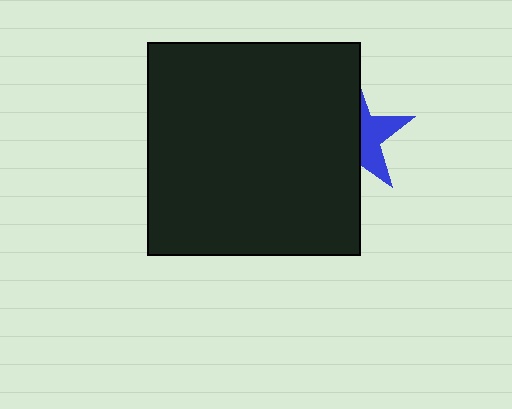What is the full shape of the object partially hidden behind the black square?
The partially hidden object is a blue star.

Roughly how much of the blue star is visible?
A small part of it is visible (roughly 40%).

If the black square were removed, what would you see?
You would see the complete blue star.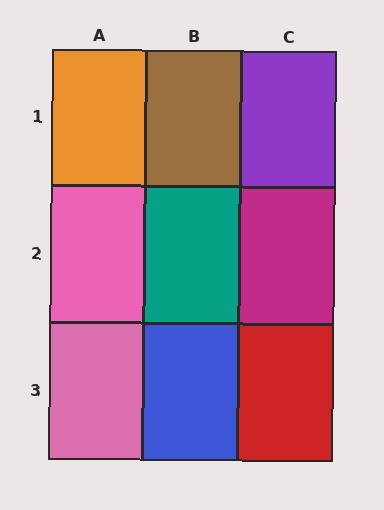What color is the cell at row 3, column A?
Pink.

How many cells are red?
1 cell is red.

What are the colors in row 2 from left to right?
Pink, teal, magenta.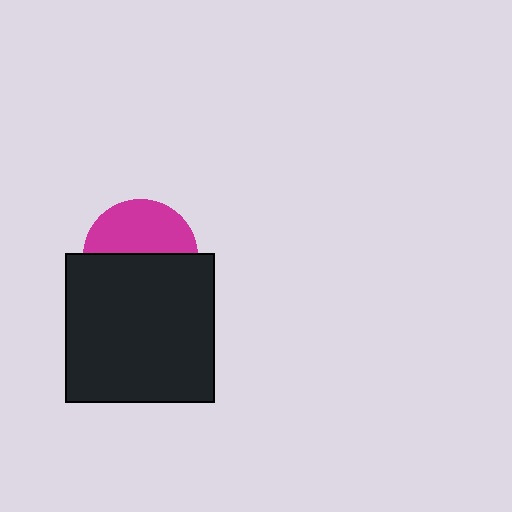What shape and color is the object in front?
The object in front is a black square.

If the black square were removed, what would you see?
You would see the complete magenta circle.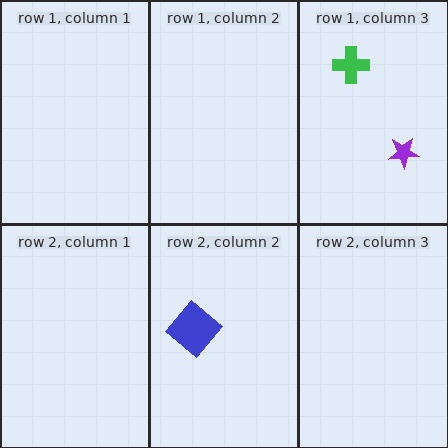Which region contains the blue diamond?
The row 2, column 2 region.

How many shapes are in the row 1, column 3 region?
2.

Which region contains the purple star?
The row 1, column 3 region.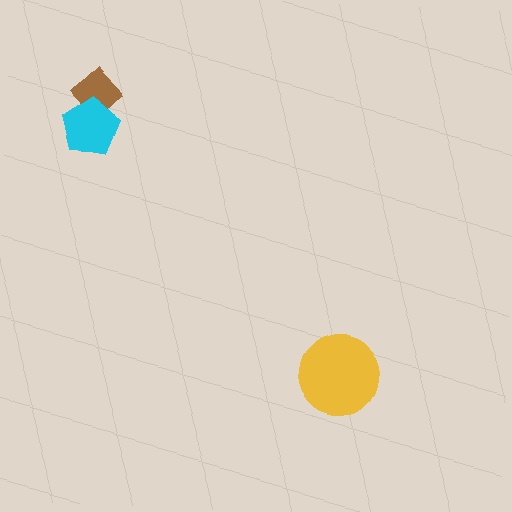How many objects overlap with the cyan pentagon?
1 object overlaps with the cyan pentagon.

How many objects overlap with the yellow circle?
0 objects overlap with the yellow circle.